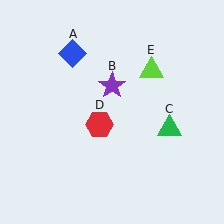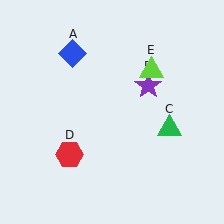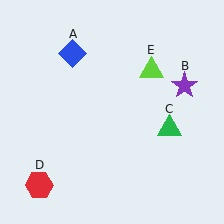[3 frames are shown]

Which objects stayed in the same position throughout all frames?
Blue diamond (object A) and green triangle (object C) and lime triangle (object E) remained stationary.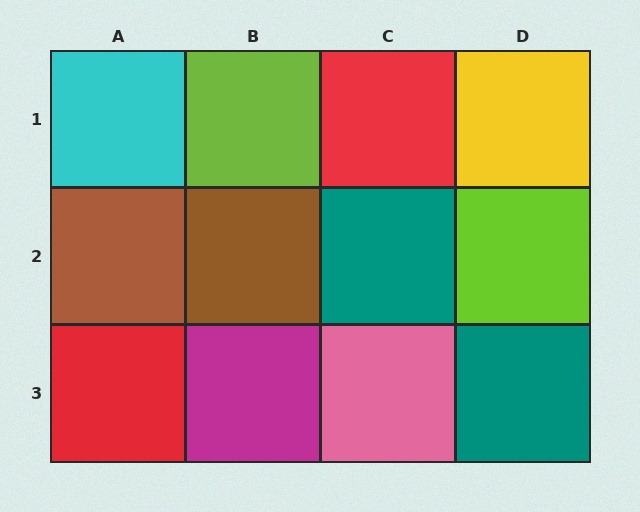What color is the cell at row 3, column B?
Magenta.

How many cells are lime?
2 cells are lime.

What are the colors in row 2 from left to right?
Brown, brown, teal, lime.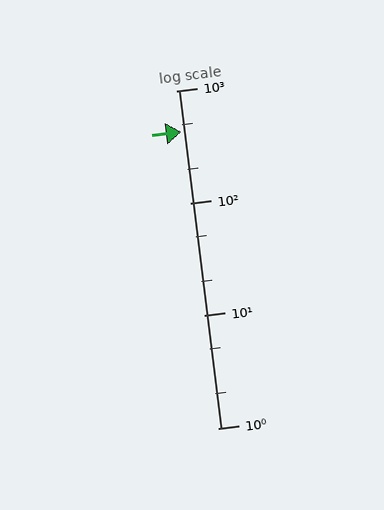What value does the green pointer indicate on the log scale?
The pointer indicates approximately 430.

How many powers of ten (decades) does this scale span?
The scale spans 3 decades, from 1 to 1000.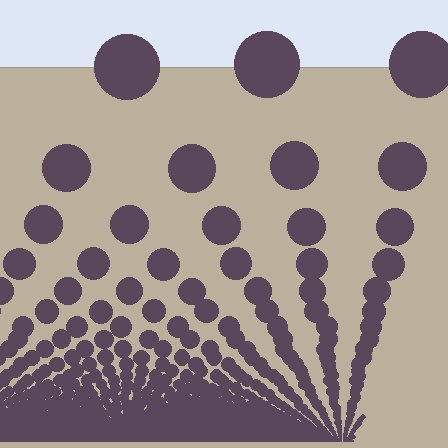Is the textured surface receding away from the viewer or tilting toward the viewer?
The surface appears to tilt toward the viewer. Texture elements get larger and sparser toward the top.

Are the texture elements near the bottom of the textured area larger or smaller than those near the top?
Smaller. The gradient is inverted — elements near the bottom are smaller and denser.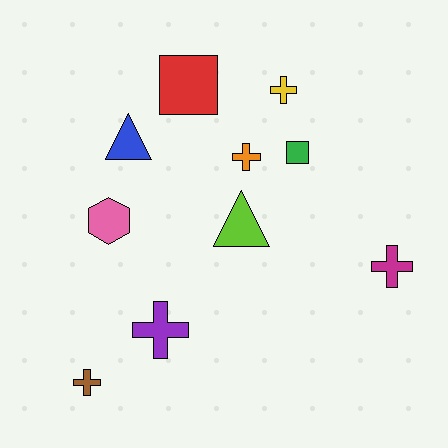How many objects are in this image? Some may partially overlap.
There are 10 objects.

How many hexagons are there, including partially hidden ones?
There is 1 hexagon.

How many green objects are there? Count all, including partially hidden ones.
There is 1 green object.